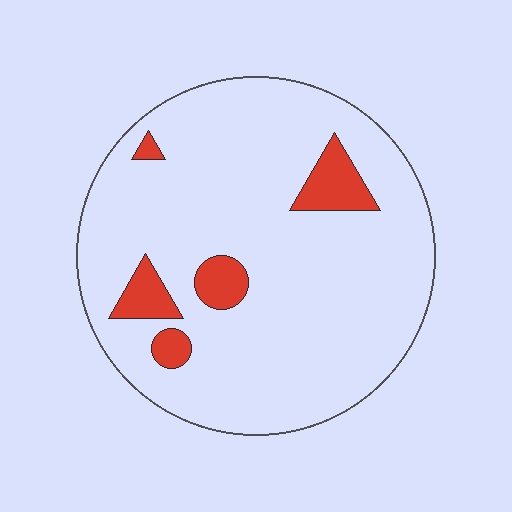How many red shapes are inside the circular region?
5.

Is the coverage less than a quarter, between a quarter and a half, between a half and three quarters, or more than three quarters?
Less than a quarter.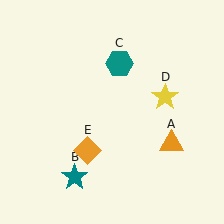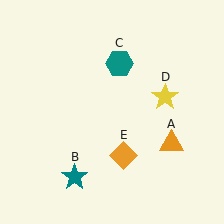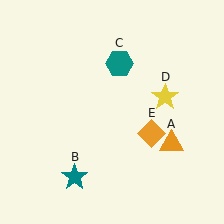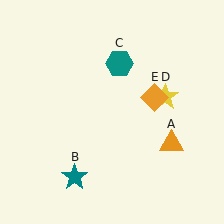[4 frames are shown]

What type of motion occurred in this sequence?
The orange diamond (object E) rotated counterclockwise around the center of the scene.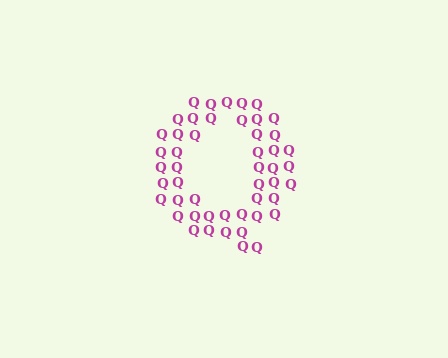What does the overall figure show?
The overall figure shows the letter Q.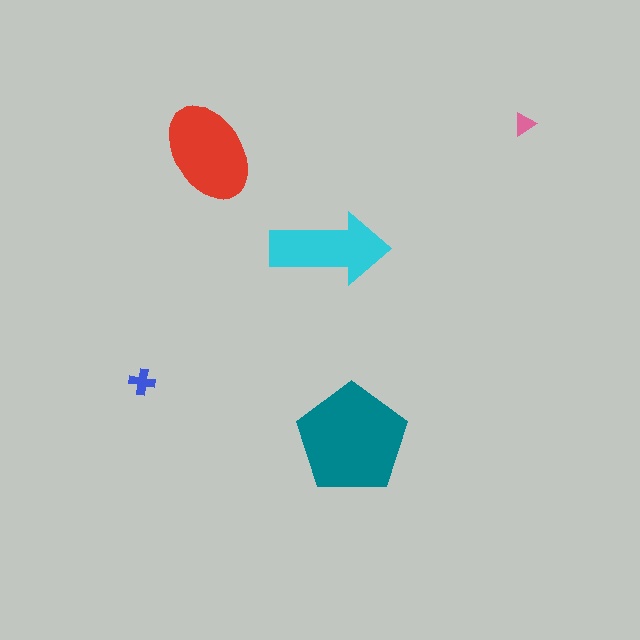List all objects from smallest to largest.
The pink triangle, the blue cross, the cyan arrow, the red ellipse, the teal pentagon.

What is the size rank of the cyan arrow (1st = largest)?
3rd.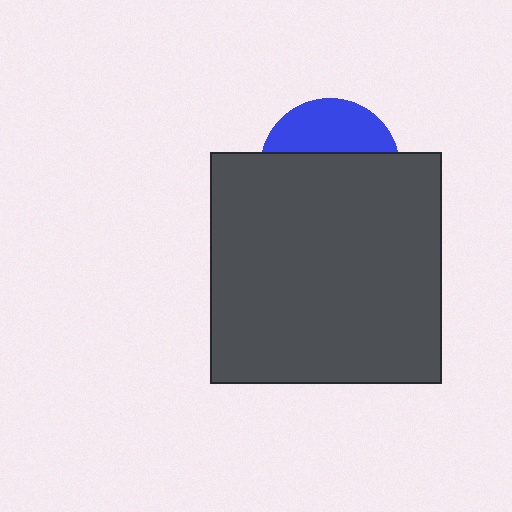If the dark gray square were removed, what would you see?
You would see the complete blue circle.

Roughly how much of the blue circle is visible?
A small part of it is visible (roughly 35%).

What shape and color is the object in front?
The object in front is a dark gray square.